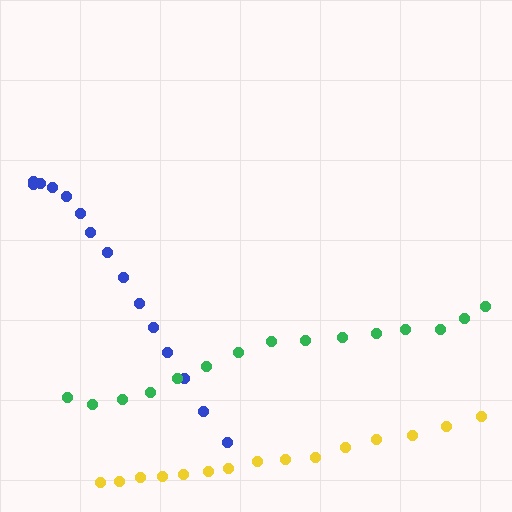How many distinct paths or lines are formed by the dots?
There are 3 distinct paths.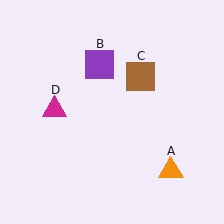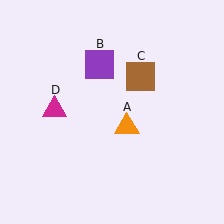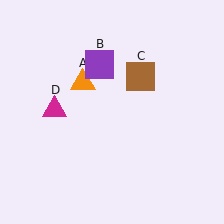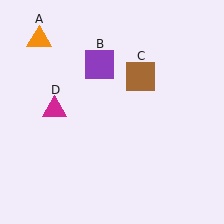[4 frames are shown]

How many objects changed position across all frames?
1 object changed position: orange triangle (object A).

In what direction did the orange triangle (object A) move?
The orange triangle (object A) moved up and to the left.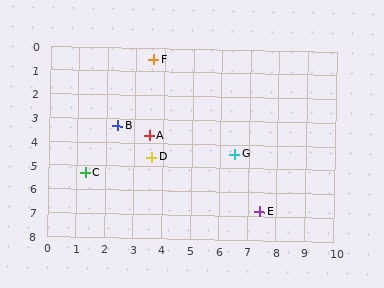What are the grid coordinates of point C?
Point C is at approximately (1.3, 5.3).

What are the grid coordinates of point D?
Point D is at approximately (3.6, 4.6).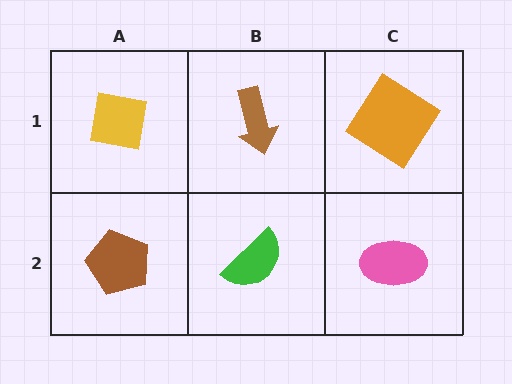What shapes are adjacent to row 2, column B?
A brown arrow (row 1, column B), a brown pentagon (row 2, column A), a pink ellipse (row 2, column C).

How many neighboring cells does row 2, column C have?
2.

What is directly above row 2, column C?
An orange diamond.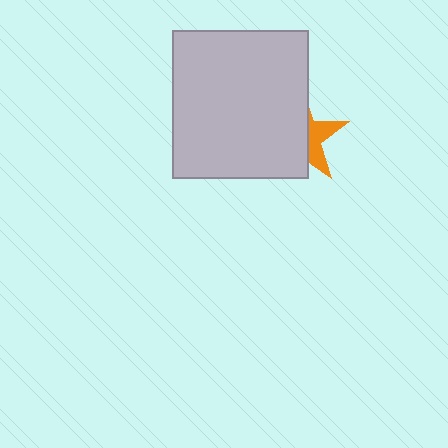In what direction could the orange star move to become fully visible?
The orange star could move right. That would shift it out from behind the light gray rectangle entirely.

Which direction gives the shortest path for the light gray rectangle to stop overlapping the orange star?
Moving left gives the shortest separation.